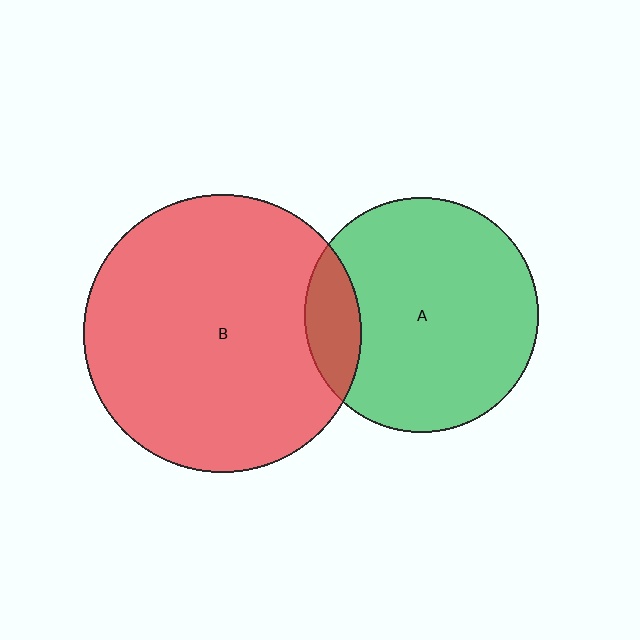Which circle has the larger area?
Circle B (red).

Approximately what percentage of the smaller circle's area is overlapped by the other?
Approximately 15%.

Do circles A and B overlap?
Yes.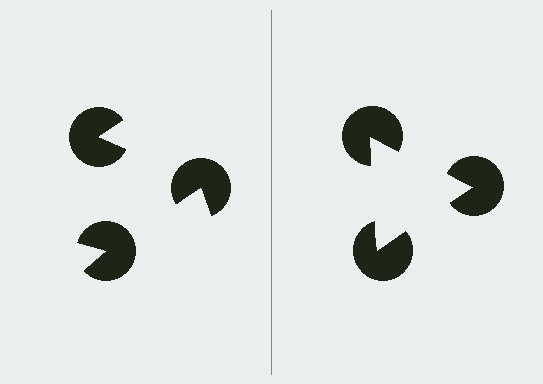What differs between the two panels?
The pac-man discs are positioned identically on both sides; only the wedge orientations differ. On the right they align to a triangle; on the left they are misaligned.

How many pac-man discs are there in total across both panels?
6 — 3 on each side.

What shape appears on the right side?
An illusory triangle.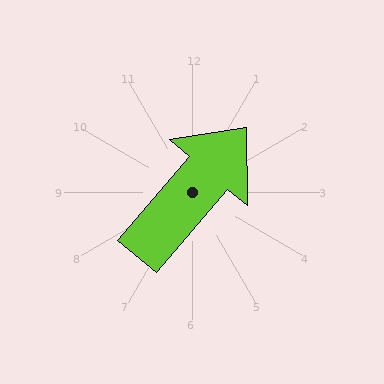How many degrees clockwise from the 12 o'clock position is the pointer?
Approximately 40 degrees.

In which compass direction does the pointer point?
Northeast.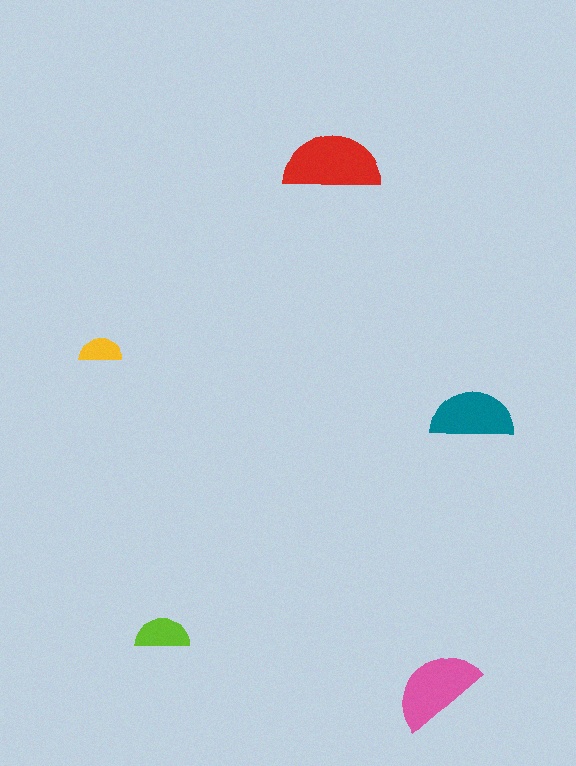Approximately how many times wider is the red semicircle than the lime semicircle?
About 2 times wider.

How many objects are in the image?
There are 5 objects in the image.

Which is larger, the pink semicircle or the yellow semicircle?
The pink one.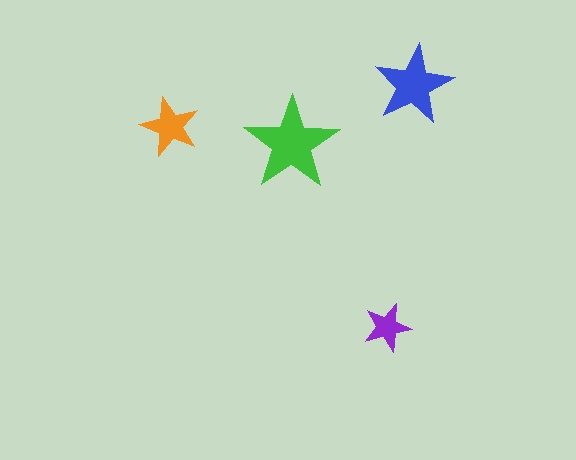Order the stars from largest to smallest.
the green one, the blue one, the orange one, the purple one.